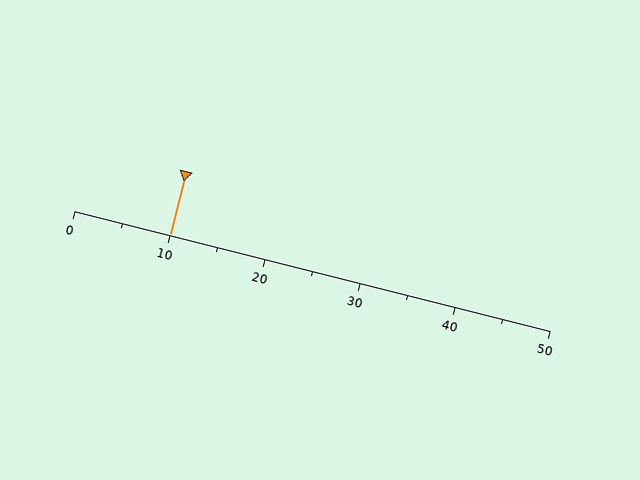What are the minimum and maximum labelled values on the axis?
The axis runs from 0 to 50.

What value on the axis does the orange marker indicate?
The marker indicates approximately 10.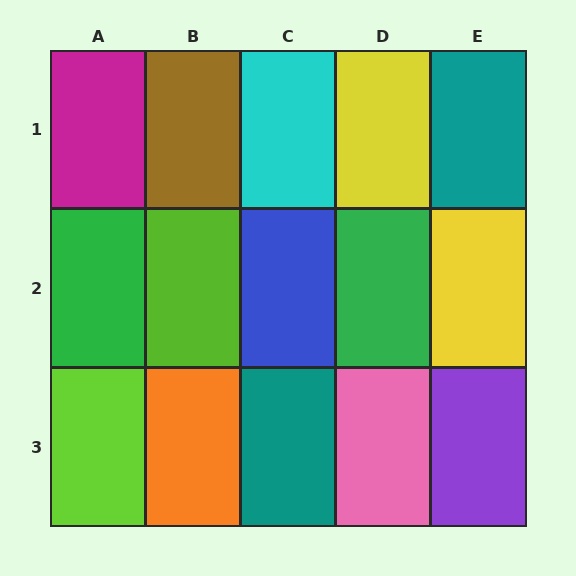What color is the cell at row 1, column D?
Yellow.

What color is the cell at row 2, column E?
Yellow.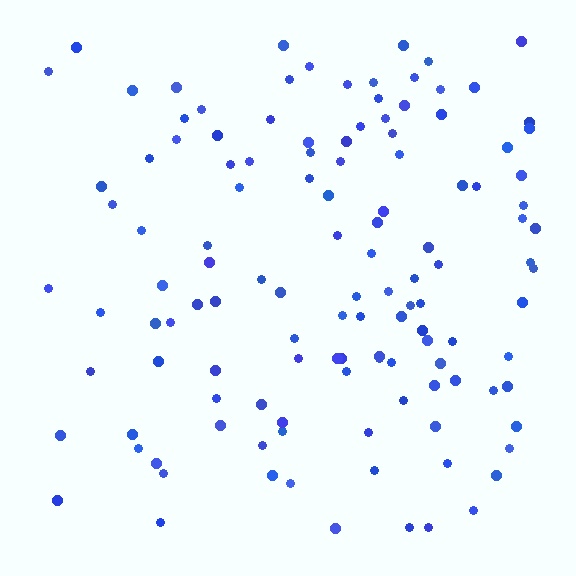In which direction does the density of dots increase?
From left to right, with the right side densest.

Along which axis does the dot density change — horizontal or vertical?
Horizontal.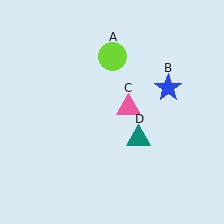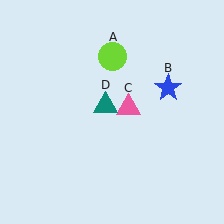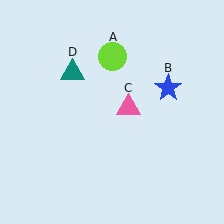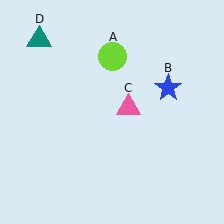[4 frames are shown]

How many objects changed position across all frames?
1 object changed position: teal triangle (object D).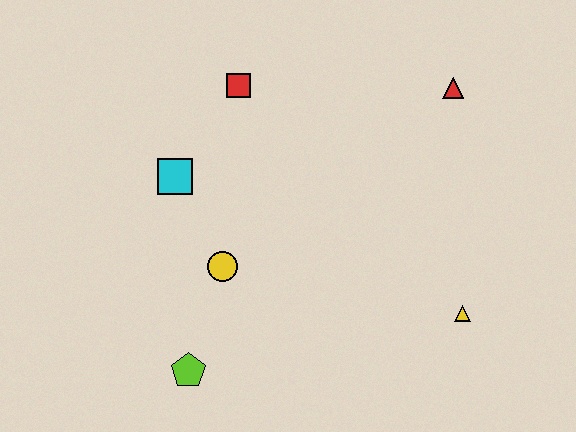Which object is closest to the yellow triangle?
The red triangle is closest to the yellow triangle.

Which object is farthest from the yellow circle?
The red triangle is farthest from the yellow circle.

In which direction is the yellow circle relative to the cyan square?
The yellow circle is below the cyan square.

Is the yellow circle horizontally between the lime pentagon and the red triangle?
Yes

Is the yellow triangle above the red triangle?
No